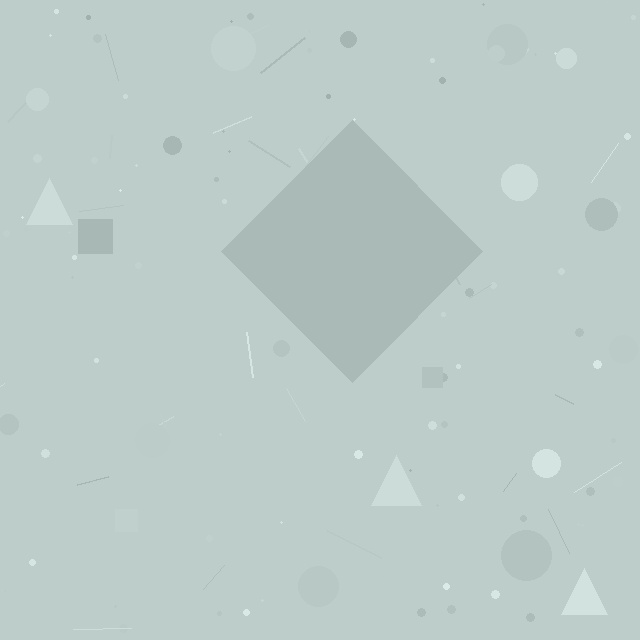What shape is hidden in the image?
A diamond is hidden in the image.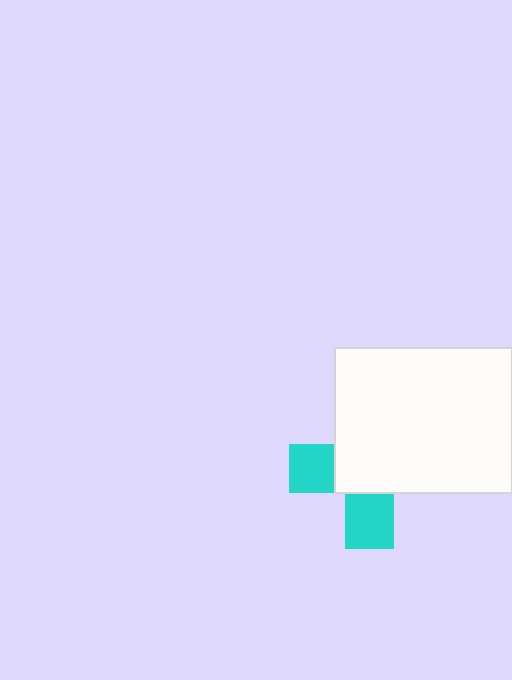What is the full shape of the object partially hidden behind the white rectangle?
The partially hidden object is a cyan cross.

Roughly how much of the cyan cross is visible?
A small part of it is visible (roughly 37%).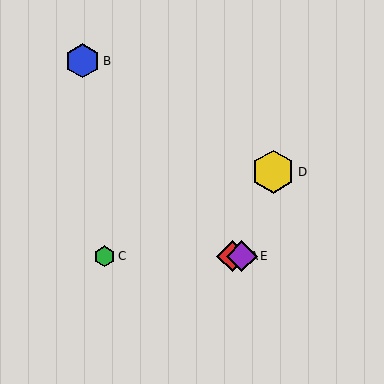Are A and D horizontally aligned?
No, A is at y≈256 and D is at y≈172.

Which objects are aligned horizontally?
Objects A, C, E are aligned horizontally.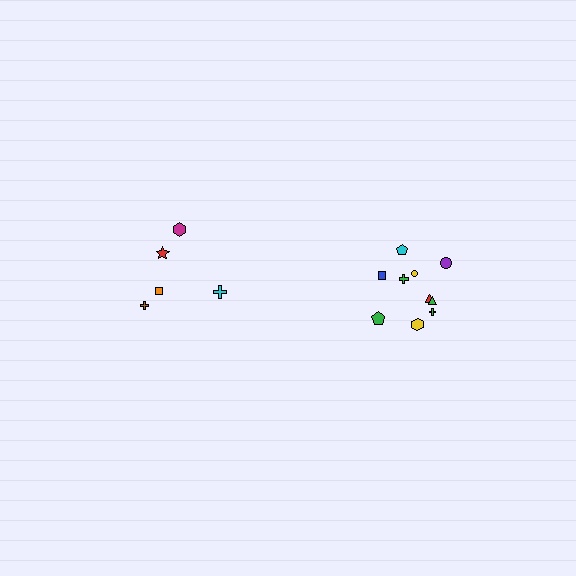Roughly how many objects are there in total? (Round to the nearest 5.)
Roughly 15 objects in total.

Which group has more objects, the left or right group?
The right group.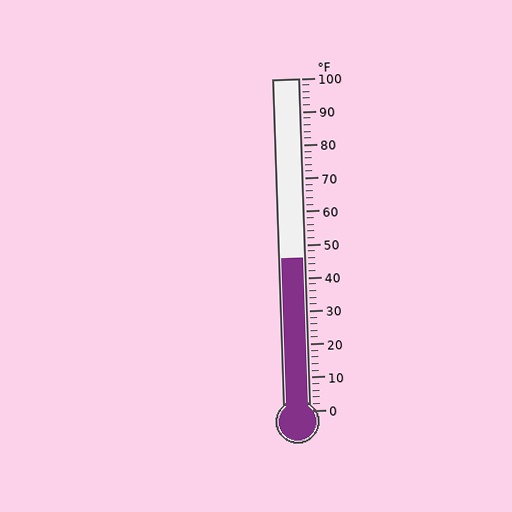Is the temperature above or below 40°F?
The temperature is above 40°F.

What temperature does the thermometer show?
The thermometer shows approximately 46°F.